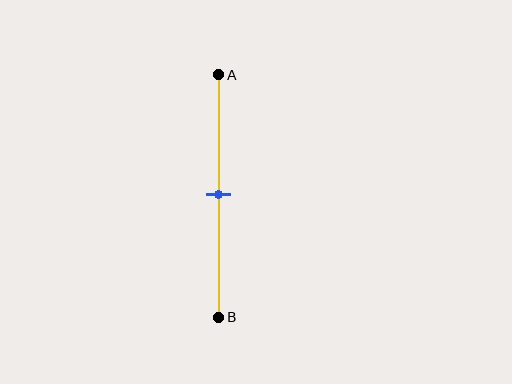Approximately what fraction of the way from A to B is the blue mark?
The blue mark is approximately 50% of the way from A to B.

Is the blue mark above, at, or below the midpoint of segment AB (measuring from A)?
The blue mark is approximately at the midpoint of segment AB.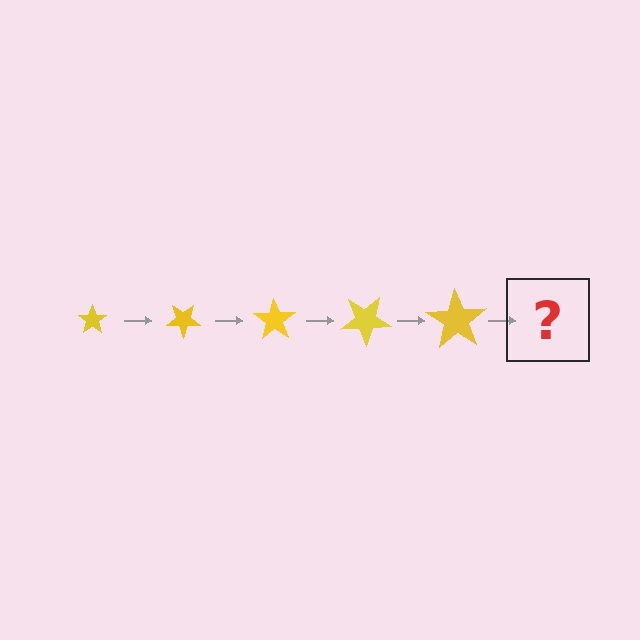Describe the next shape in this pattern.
It should be a star, larger than the previous one and rotated 175 degrees from the start.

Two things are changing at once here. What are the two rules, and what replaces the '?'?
The two rules are that the star grows larger each step and it rotates 35 degrees each step. The '?' should be a star, larger than the previous one and rotated 175 degrees from the start.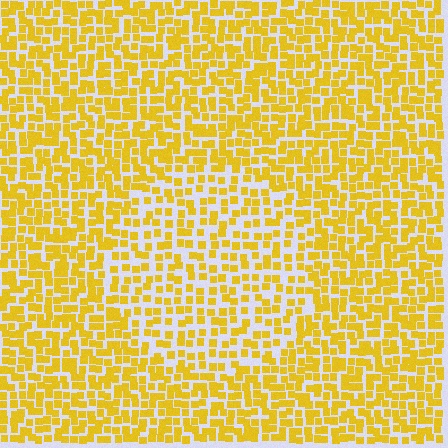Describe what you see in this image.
The image contains small yellow elements arranged at two different densities. A circle-shaped region is visible where the elements are less densely packed than the surrounding area.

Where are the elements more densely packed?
The elements are more densely packed outside the circle boundary.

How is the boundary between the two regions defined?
The boundary is defined by a change in element density (approximately 1.6x ratio). All elements are the same color, size, and shape.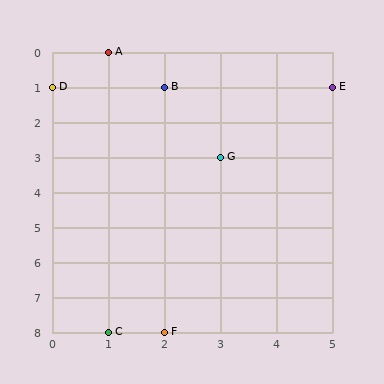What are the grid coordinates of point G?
Point G is at grid coordinates (3, 3).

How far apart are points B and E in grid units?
Points B and E are 3 columns apart.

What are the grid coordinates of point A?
Point A is at grid coordinates (1, 0).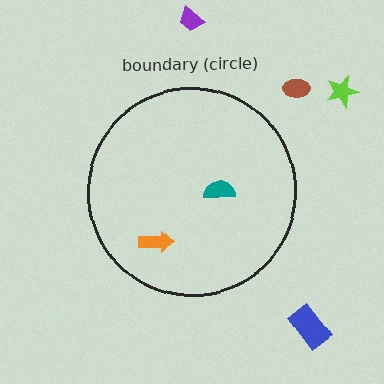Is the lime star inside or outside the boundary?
Outside.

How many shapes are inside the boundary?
2 inside, 4 outside.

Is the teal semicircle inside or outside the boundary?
Inside.